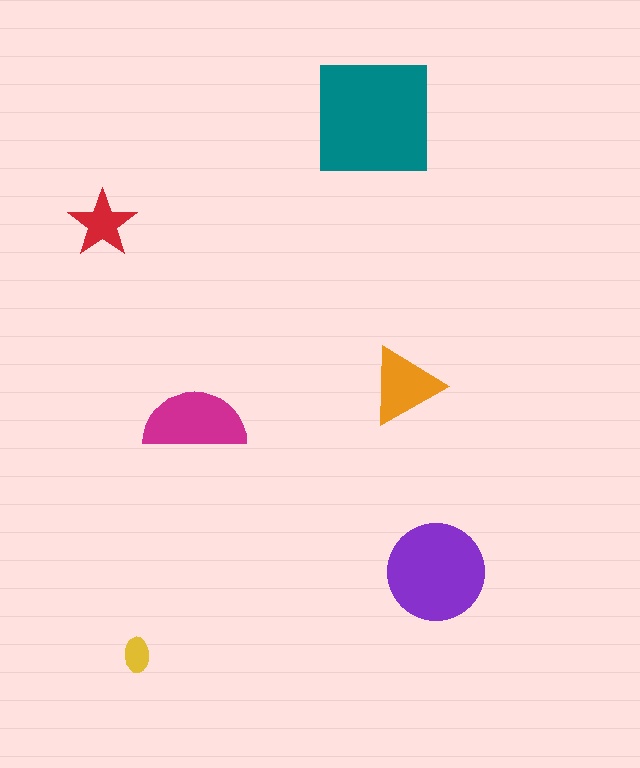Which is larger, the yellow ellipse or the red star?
The red star.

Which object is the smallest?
The yellow ellipse.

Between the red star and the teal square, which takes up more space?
The teal square.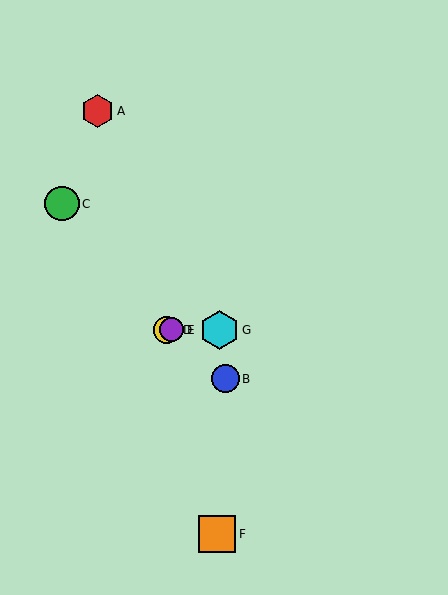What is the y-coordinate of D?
Object D is at y≈330.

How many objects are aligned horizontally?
3 objects (D, E, G) are aligned horizontally.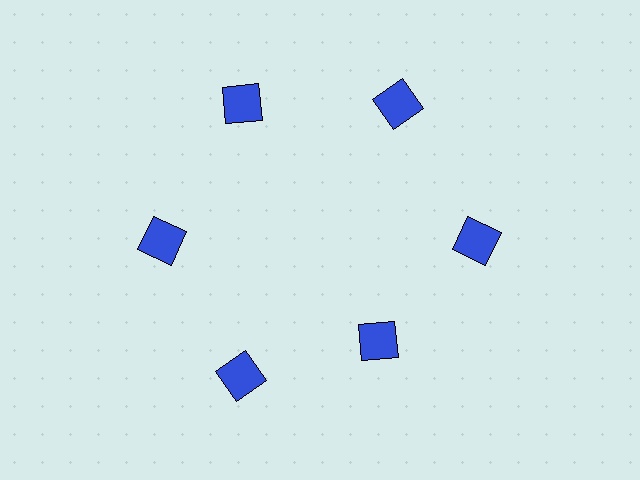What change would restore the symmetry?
The symmetry would be restored by moving it outward, back onto the ring so that all 6 squares sit at equal angles and equal distance from the center.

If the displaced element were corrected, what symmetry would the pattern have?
It would have 6-fold rotational symmetry — the pattern would map onto itself every 60 degrees.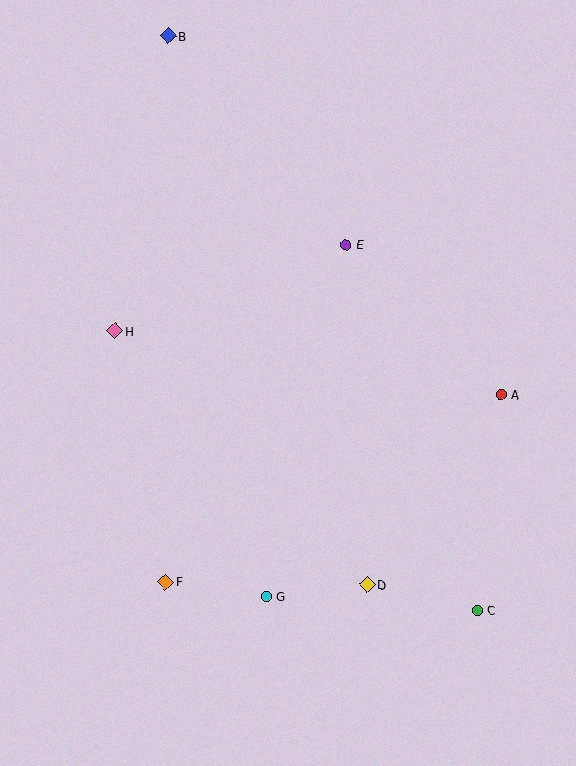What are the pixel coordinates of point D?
Point D is at (367, 585).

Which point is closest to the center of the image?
Point E at (346, 245) is closest to the center.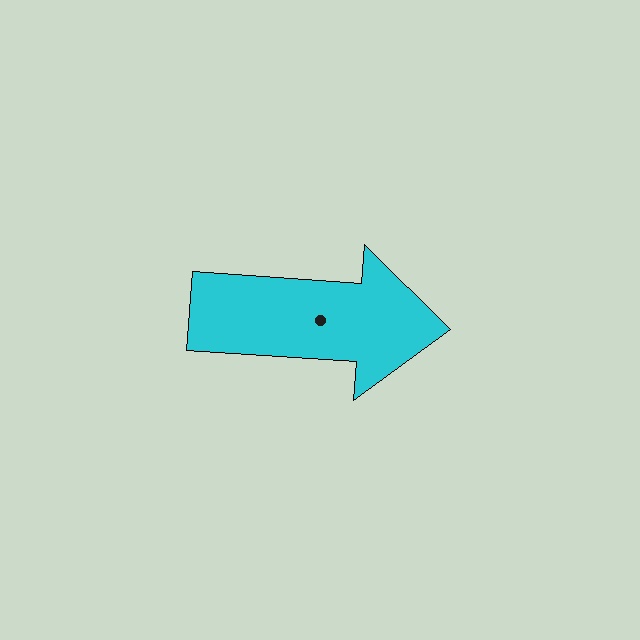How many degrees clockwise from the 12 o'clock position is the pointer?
Approximately 94 degrees.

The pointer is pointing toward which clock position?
Roughly 3 o'clock.